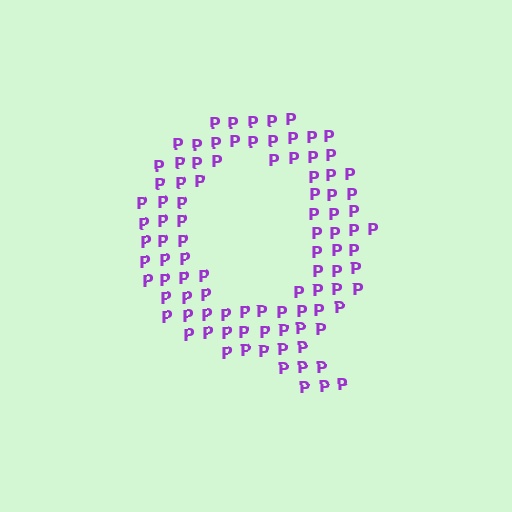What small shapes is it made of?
It is made of small letter P's.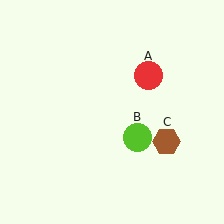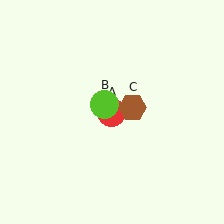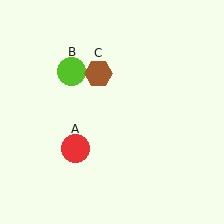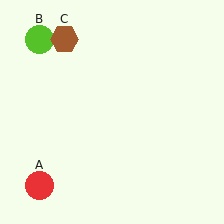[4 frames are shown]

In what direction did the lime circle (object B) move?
The lime circle (object B) moved up and to the left.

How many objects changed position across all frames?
3 objects changed position: red circle (object A), lime circle (object B), brown hexagon (object C).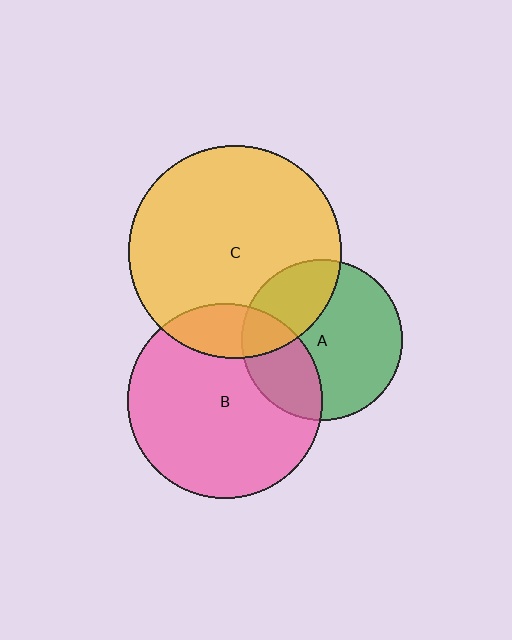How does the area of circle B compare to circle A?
Approximately 1.5 times.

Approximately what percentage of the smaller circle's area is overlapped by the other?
Approximately 15%.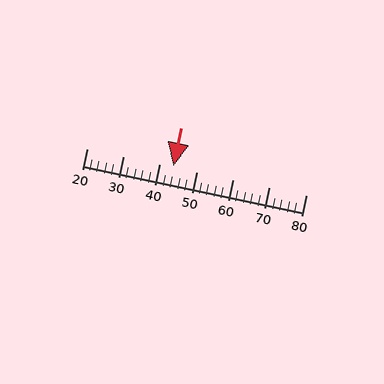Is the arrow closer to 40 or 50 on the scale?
The arrow is closer to 40.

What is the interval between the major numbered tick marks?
The major tick marks are spaced 10 units apart.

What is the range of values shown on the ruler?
The ruler shows values from 20 to 80.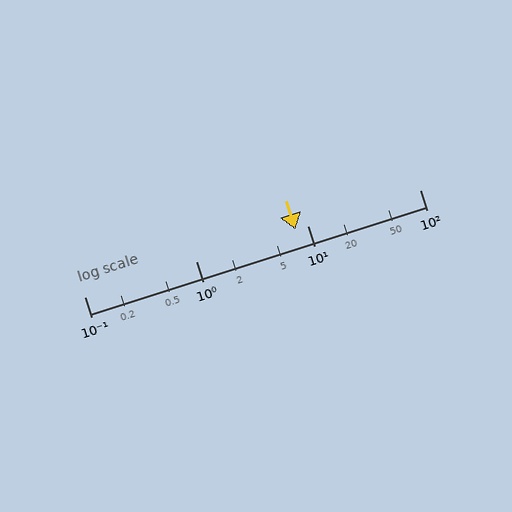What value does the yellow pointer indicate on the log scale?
The pointer indicates approximately 7.7.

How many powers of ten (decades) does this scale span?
The scale spans 3 decades, from 0.1 to 100.